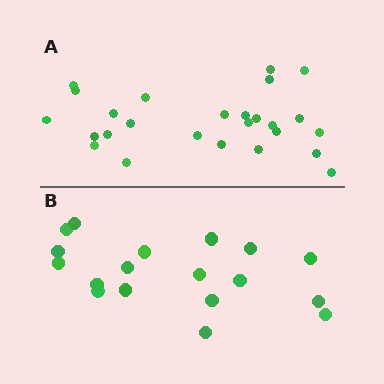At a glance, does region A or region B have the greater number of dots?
Region A (the top region) has more dots.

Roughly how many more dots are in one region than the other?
Region A has roughly 8 or so more dots than region B.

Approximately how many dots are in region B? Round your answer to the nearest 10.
About 20 dots. (The exact count is 18, which rounds to 20.)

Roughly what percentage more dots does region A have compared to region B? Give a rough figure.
About 45% more.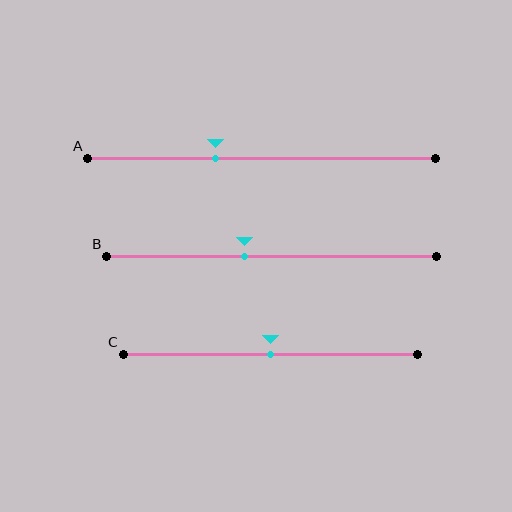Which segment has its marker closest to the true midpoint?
Segment C has its marker closest to the true midpoint.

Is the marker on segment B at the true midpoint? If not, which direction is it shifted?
No, the marker on segment B is shifted to the left by about 8% of the segment length.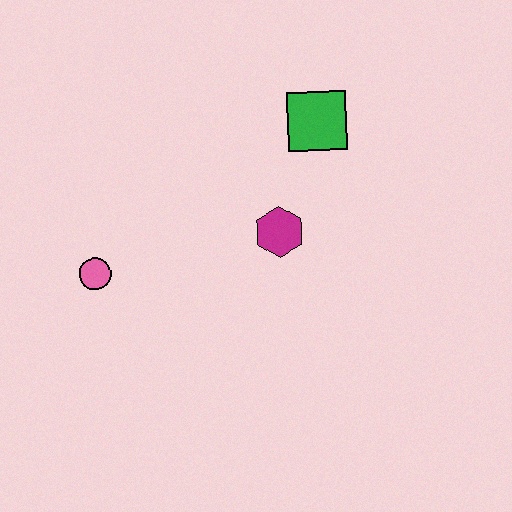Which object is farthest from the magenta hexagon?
The pink circle is farthest from the magenta hexagon.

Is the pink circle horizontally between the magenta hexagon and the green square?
No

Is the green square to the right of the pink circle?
Yes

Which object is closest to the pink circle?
The magenta hexagon is closest to the pink circle.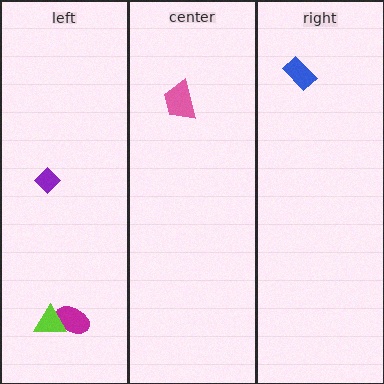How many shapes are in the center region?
1.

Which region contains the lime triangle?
The left region.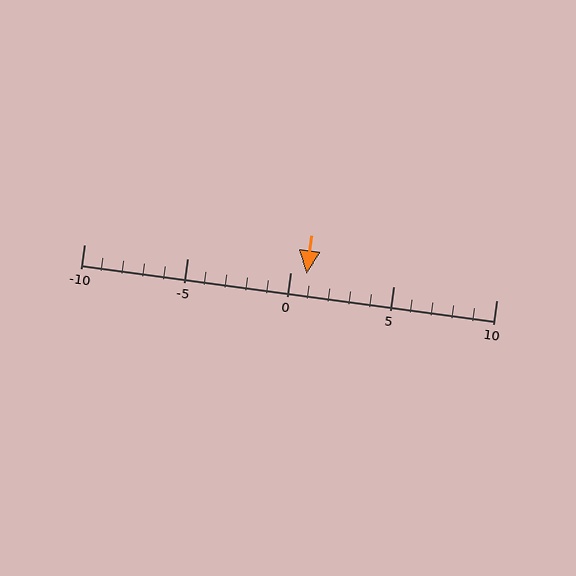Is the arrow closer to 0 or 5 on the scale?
The arrow is closer to 0.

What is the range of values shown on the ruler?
The ruler shows values from -10 to 10.